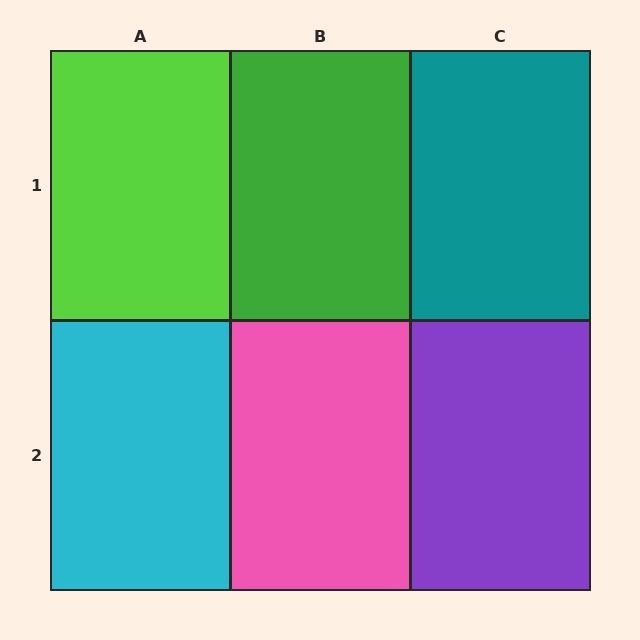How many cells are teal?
1 cell is teal.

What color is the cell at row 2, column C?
Purple.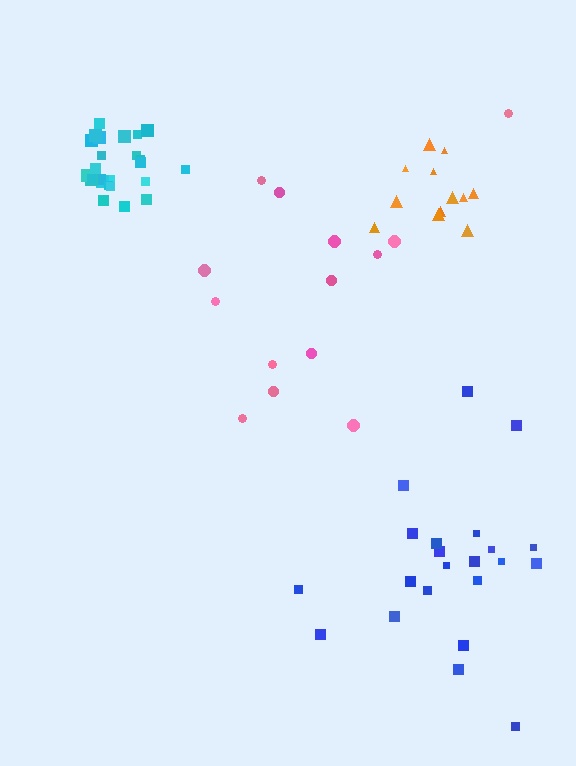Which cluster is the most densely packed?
Cyan.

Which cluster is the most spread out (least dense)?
Pink.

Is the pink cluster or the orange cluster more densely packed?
Orange.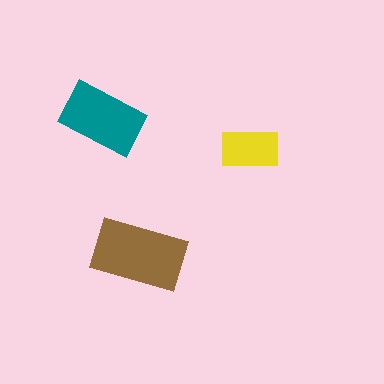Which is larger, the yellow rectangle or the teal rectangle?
The teal one.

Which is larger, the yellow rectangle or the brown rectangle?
The brown one.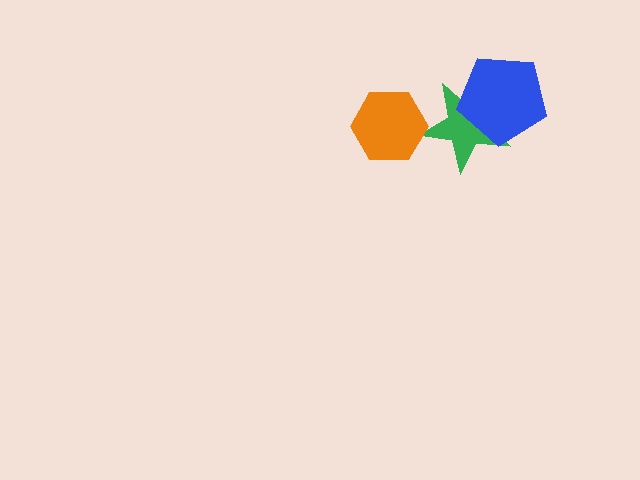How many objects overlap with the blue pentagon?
1 object overlaps with the blue pentagon.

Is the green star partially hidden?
Yes, it is partially covered by another shape.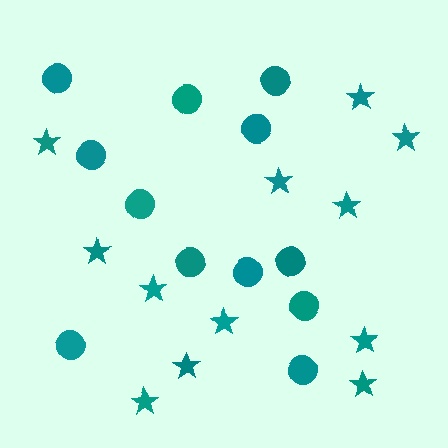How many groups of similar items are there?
There are 2 groups: one group of stars (12) and one group of circles (12).